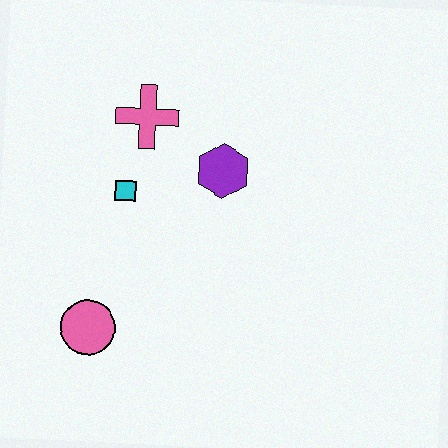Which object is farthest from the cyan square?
The pink circle is farthest from the cyan square.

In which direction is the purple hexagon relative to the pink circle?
The purple hexagon is above the pink circle.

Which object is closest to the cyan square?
The pink cross is closest to the cyan square.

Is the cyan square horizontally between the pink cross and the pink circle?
Yes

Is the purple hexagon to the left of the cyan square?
No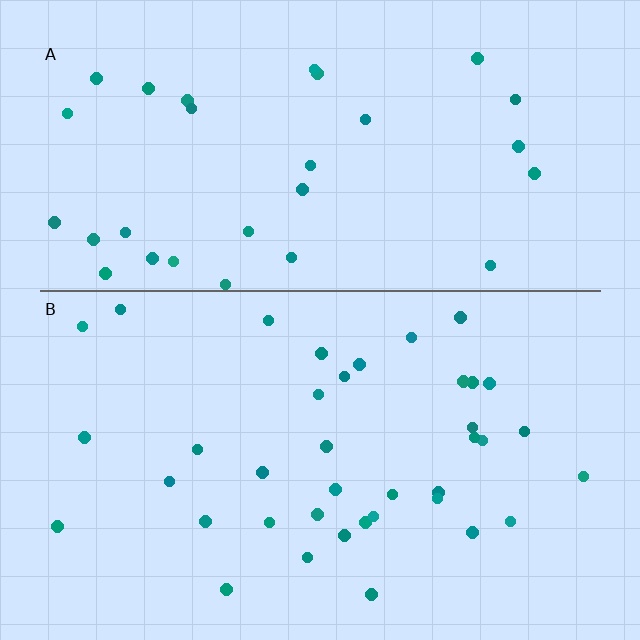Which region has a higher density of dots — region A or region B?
B (the bottom).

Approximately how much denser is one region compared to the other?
Approximately 1.3× — region B over region A.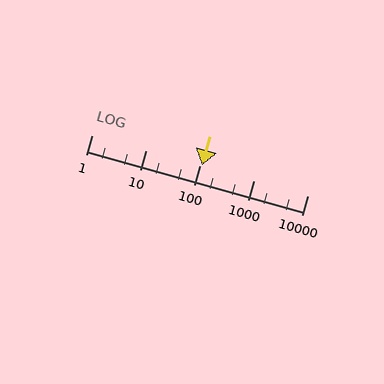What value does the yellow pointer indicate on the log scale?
The pointer indicates approximately 110.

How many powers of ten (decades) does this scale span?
The scale spans 4 decades, from 1 to 10000.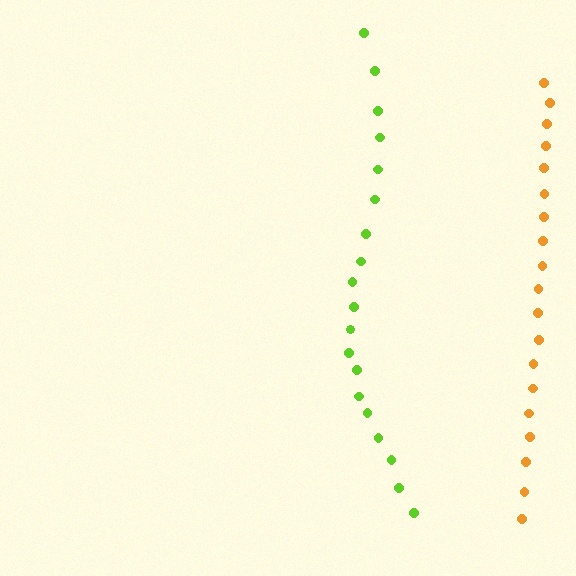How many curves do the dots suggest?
There are 2 distinct paths.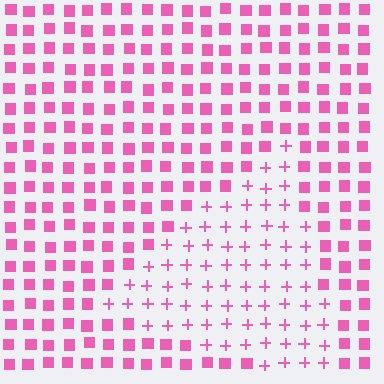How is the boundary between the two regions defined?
The boundary is defined by a change in element shape: plus signs inside vs. squares outside. All elements share the same color and spacing.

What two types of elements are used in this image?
The image uses plus signs inside the triangle region and squares outside it.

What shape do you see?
I see a triangle.